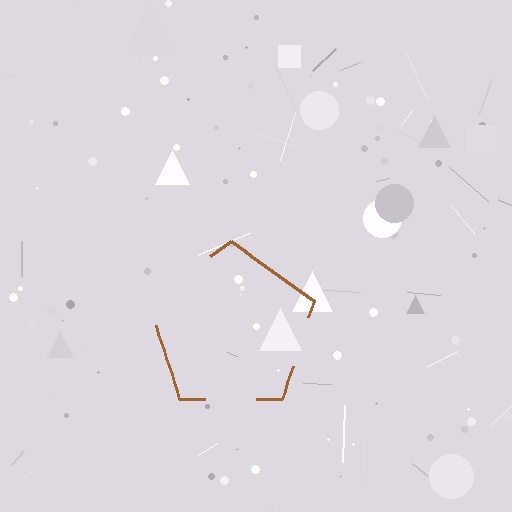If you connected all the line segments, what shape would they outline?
They would outline a pentagon.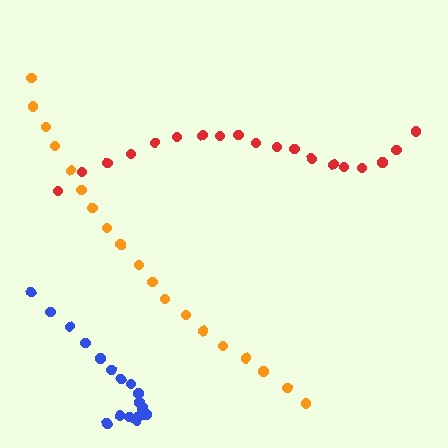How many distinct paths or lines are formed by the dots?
There are 3 distinct paths.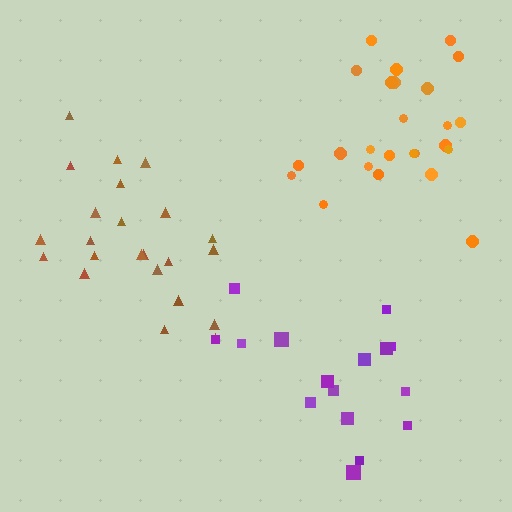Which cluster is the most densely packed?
Orange.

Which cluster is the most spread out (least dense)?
Purple.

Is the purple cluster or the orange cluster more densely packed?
Orange.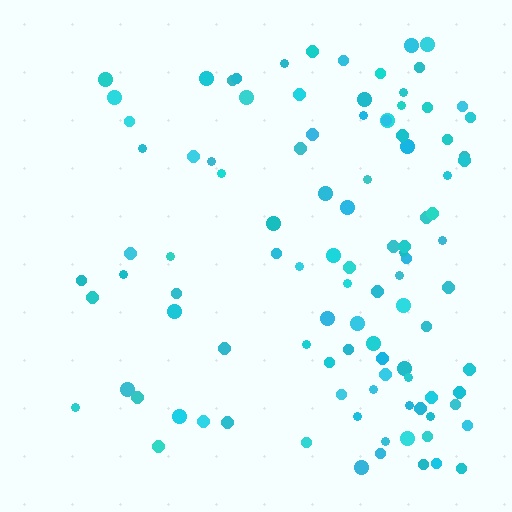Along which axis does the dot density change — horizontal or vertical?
Horizontal.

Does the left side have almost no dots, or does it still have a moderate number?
Still a moderate number, just noticeably fewer than the right.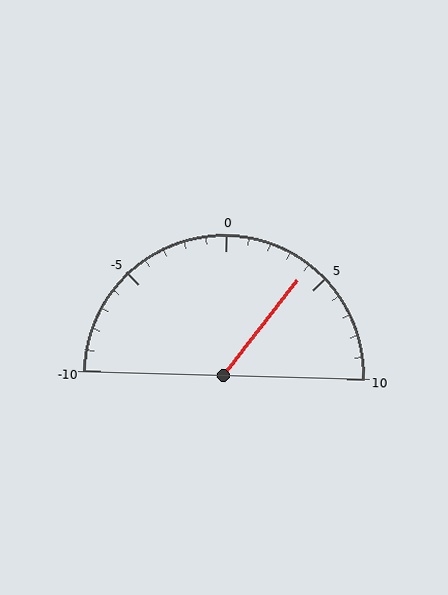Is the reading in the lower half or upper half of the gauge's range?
The reading is in the upper half of the range (-10 to 10).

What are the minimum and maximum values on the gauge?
The gauge ranges from -10 to 10.